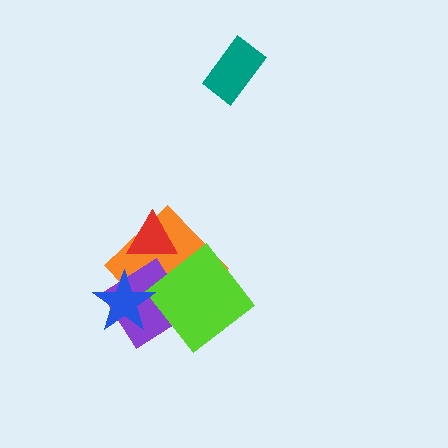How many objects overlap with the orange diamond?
4 objects overlap with the orange diamond.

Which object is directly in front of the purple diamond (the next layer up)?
The lime diamond is directly in front of the purple diamond.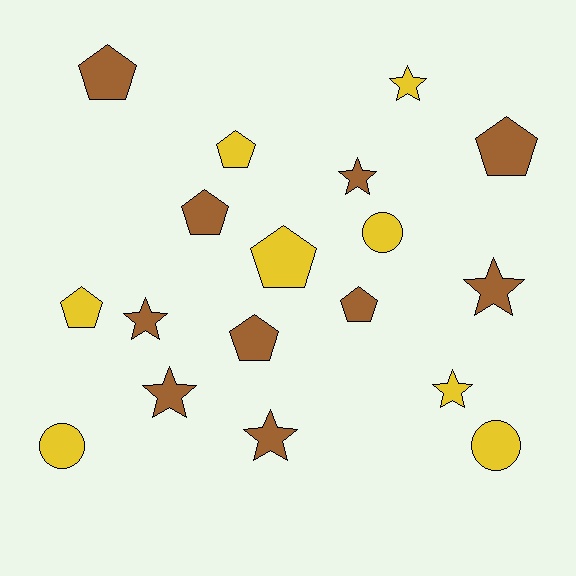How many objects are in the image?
There are 18 objects.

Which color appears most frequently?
Brown, with 10 objects.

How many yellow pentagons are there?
There are 3 yellow pentagons.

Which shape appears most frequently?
Pentagon, with 8 objects.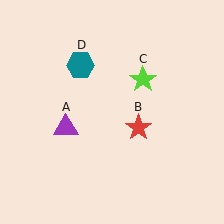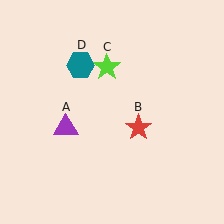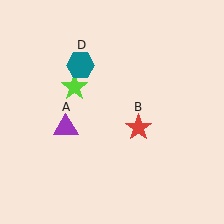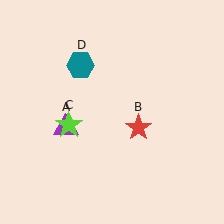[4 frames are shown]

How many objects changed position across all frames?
1 object changed position: lime star (object C).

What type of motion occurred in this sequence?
The lime star (object C) rotated counterclockwise around the center of the scene.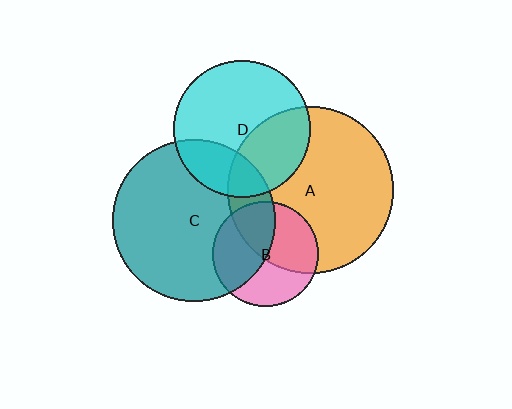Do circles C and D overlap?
Yes.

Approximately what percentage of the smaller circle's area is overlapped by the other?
Approximately 25%.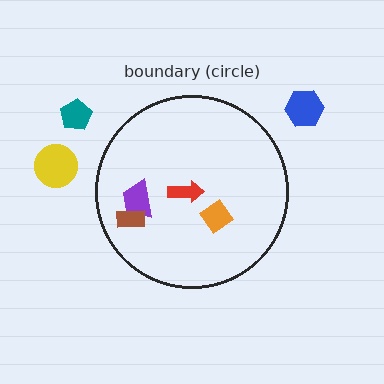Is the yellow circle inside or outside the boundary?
Outside.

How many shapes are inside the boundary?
4 inside, 3 outside.